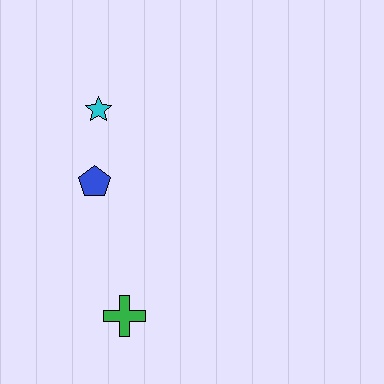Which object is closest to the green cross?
The blue pentagon is closest to the green cross.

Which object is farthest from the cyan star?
The green cross is farthest from the cyan star.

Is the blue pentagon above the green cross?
Yes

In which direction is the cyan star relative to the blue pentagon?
The cyan star is above the blue pentagon.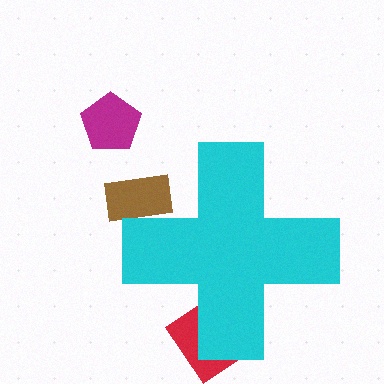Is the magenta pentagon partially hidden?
No, the magenta pentagon is fully visible.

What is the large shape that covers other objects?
A cyan cross.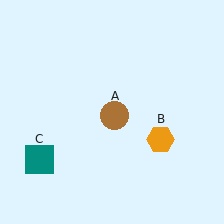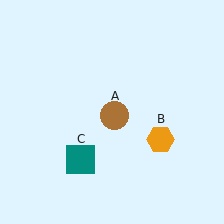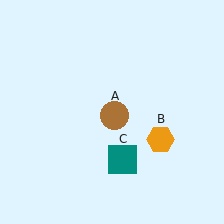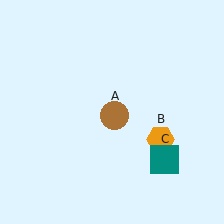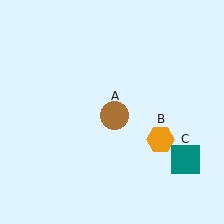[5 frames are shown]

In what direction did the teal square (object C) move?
The teal square (object C) moved right.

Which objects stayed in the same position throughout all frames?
Brown circle (object A) and orange hexagon (object B) remained stationary.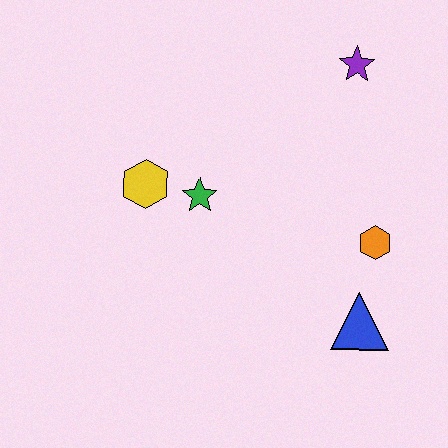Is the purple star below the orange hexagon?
No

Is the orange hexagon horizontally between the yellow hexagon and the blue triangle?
No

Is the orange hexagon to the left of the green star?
No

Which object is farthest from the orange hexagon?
The yellow hexagon is farthest from the orange hexagon.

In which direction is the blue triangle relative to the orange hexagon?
The blue triangle is below the orange hexagon.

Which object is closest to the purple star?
The orange hexagon is closest to the purple star.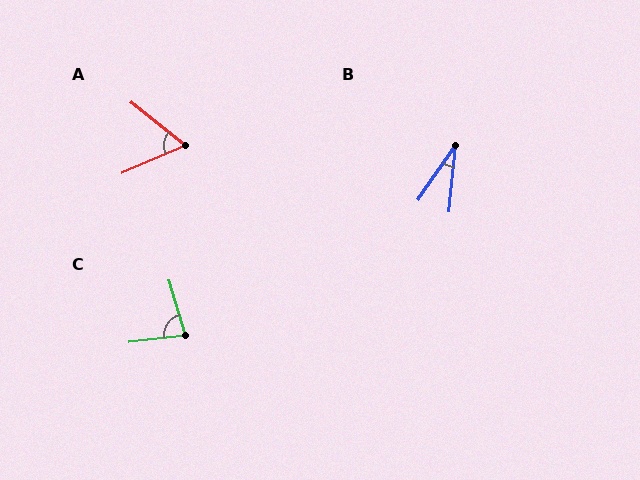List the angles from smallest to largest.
B (29°), A (62°), C (81°).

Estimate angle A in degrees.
Approximately 62 degrees.